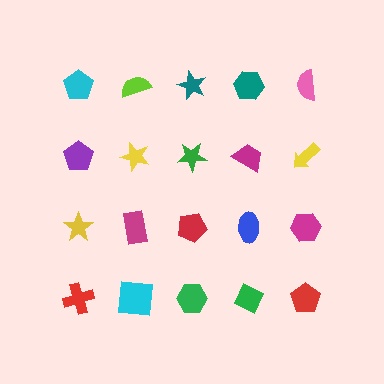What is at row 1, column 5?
A pink semicircle.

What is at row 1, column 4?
A teal hexagon.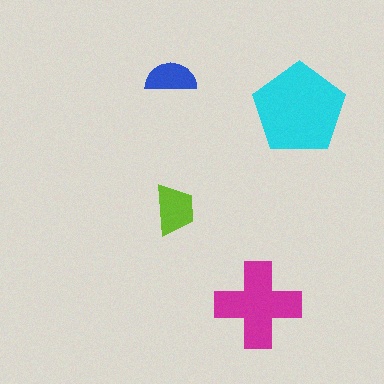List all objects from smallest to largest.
The blue semicircle, the lime trapezoid, the magenta cross, the cyan pentagon.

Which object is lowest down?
The magenta cross is bottommost.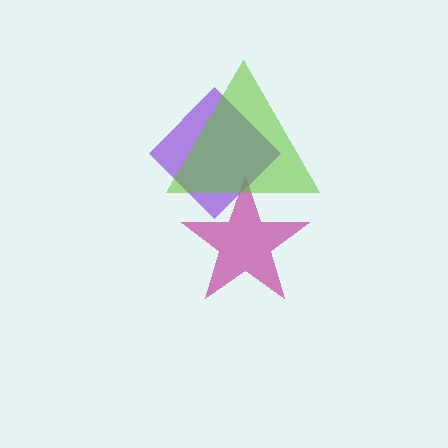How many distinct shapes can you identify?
There are 3 distinct shapes: a magenta star, a purple diamond, a lime triangle.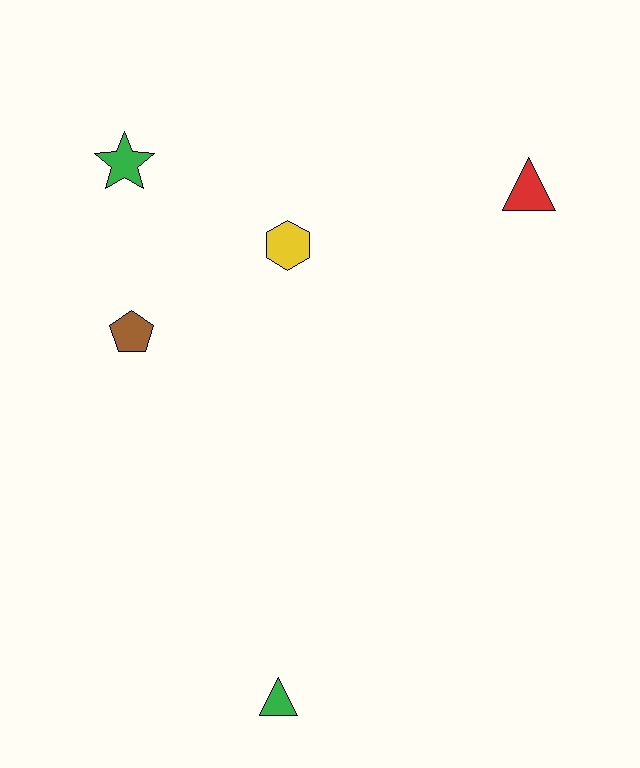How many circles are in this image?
There are no circles.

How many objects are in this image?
There are 5 objects.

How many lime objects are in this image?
There are no lime objects.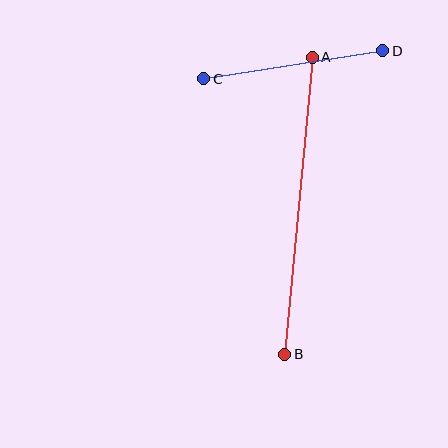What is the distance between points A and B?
The distance is approximately 298 pixels.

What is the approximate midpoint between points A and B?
The midpoint is at approximately (299, 206) pixels.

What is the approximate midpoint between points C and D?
The midpoint is at approximately (293, 65) pixels.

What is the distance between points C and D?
The distance is approximately 182 pixels.